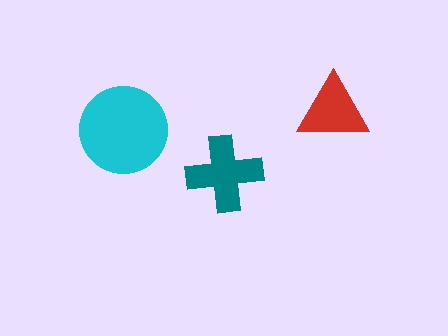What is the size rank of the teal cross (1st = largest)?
2nd.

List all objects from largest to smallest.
The cyan circle, the teal cross, the red triangle.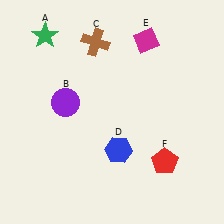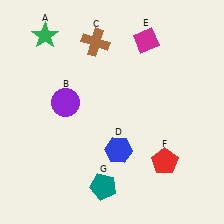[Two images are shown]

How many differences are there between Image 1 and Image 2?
There is 1 difference between the two images.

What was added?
A teal pentagon (G) was added in Image 2.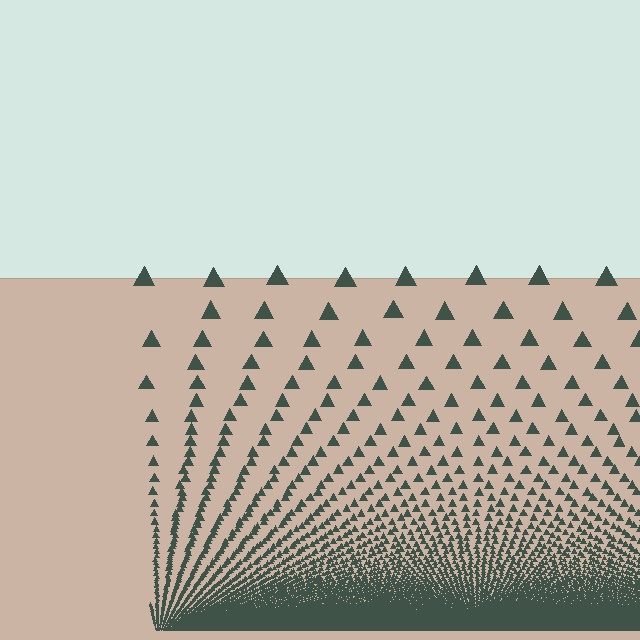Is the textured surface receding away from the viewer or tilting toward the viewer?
The surface appears to tilt toward the viewer. Texture elements get larger and sparser toward the top.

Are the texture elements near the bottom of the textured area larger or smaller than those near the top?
Smaller. The gradient is inverted — elements near the bottom are smaller and denser.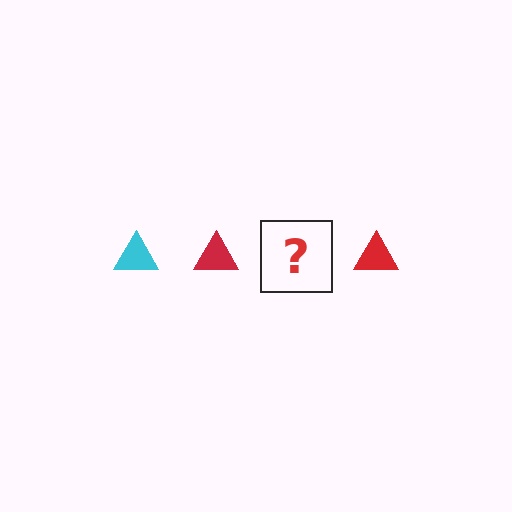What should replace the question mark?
The question mark should be replaced with a cyan triangle.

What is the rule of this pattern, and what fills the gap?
The rule is that the pattern cycles through cyan, red triangles. The gap should be filled with a cyan triangle.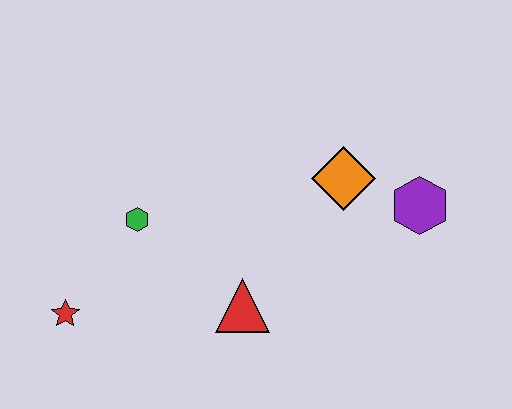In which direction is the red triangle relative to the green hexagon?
The red triangle is to the right of the green hexagon.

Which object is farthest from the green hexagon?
The purple hexagon is farthest from the green hexagon.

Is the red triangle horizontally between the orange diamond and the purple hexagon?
No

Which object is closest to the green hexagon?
The red star is closest to the green hexagon.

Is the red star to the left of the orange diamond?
Yes